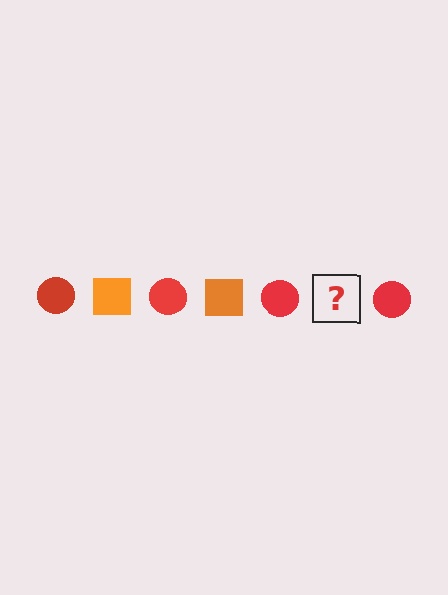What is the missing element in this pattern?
The missing element is an orange square.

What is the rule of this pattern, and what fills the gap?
The rule is that the pattern alternates between red circle and orange square. The gap should be filled with an orange square.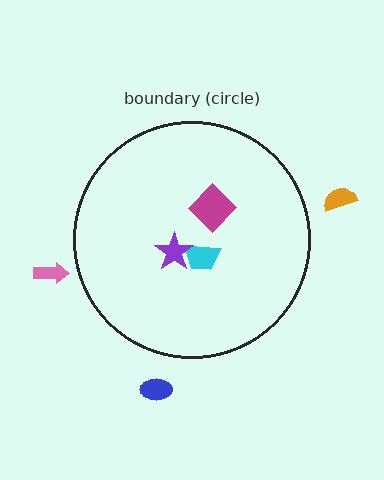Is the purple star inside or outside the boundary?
Inside.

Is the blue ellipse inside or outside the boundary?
Outside.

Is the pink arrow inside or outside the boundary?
Outside.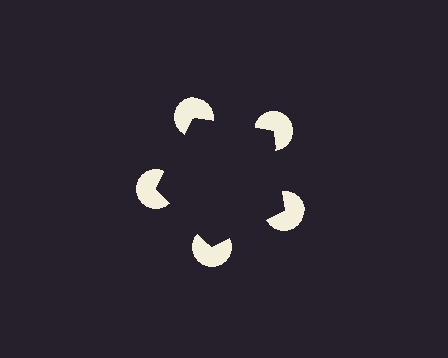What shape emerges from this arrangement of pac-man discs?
An illusory pentagon — its edges are inferred from the aligned wedge cuts in the pac-man discs, not physically drawn.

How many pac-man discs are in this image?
There are 5 — one at each vertex of the illusory pentagon.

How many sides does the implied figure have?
5 sides.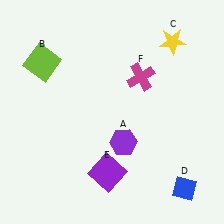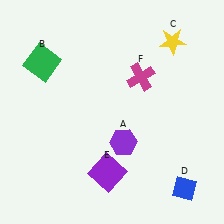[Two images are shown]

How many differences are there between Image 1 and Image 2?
There is 1 difference between the two images.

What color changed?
The square (B) changed from lime in Image 1 to green in Image 2.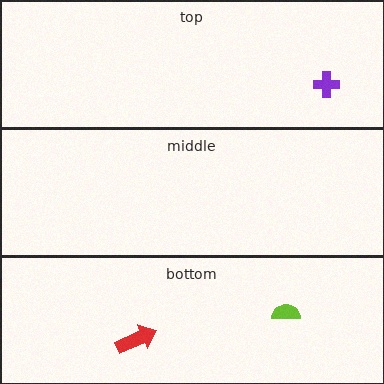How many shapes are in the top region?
1.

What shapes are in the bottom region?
The red arrow, the lime semicircle.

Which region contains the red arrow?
The bottom region.